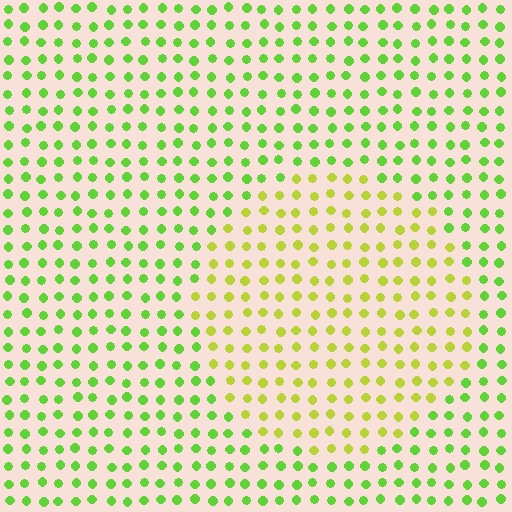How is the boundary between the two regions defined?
The boundary is defined purely by a slight shift in hue (about 34 degrees). Spacing, size, and orientation are identical on both sides.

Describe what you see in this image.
The image is filled with small lime elements in a uniform arrangement. A circle-shaped region is visible where the elements are tinted to a slightly different hue, forming a subtle color boundary.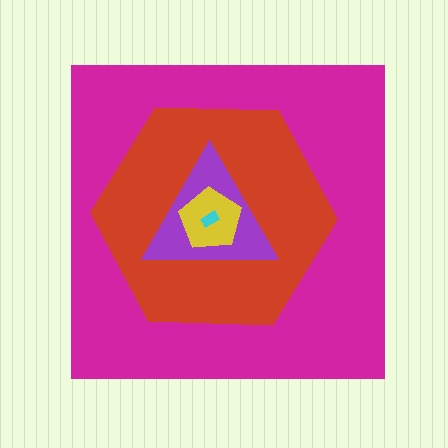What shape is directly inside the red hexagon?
The purple triangle.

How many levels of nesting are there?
5.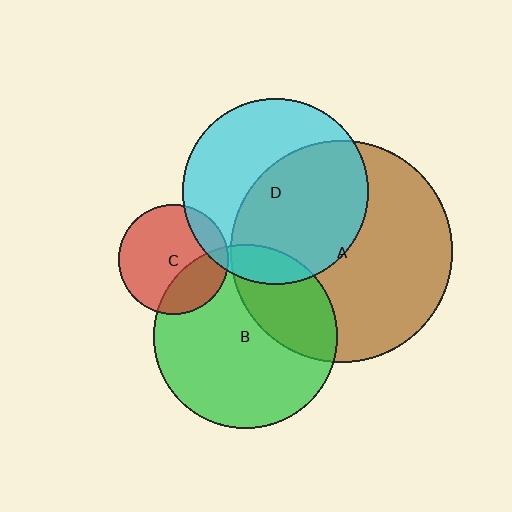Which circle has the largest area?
Circle A (brown).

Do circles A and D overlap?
Yes.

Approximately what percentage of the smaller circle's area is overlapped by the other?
Approximately 55%.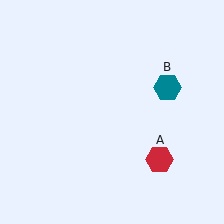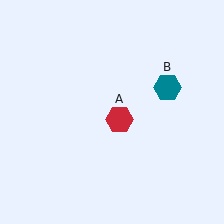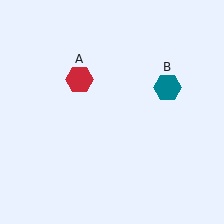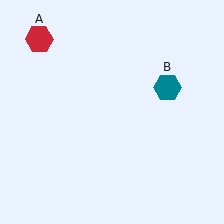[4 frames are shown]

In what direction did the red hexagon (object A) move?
The red hexagon (object A) moved up and to the left.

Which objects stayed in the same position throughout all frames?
Teal hexagon (object B) remained stationary.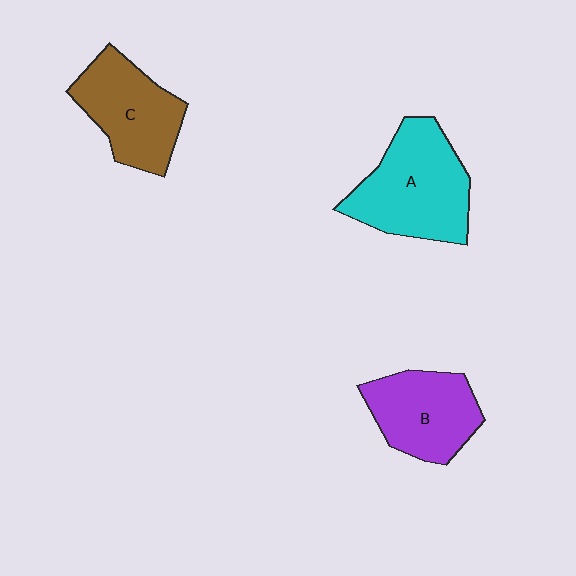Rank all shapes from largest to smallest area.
From largest to smallest: A (cyan), C (brown), B (purple).